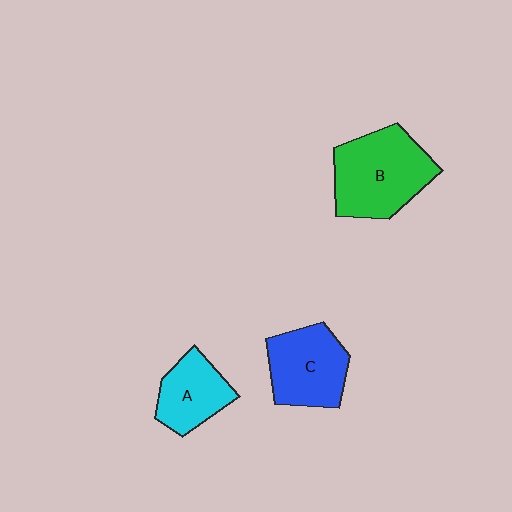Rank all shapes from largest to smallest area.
From largest to smallest: B (green), C (blue), A (cyan).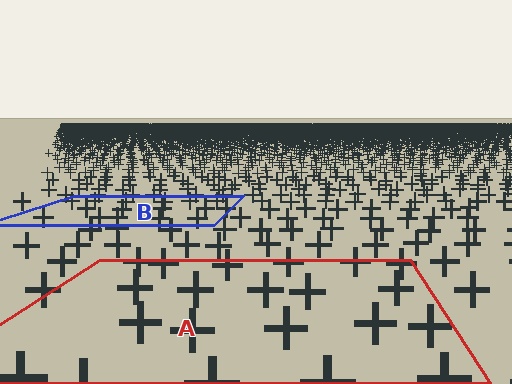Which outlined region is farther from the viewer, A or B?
Region B is farther from the viewer — the texture elements inside it appear smaller and more densely packed.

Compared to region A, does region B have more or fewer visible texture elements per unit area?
Region B has more texture elements per unit area — they are packed more densely because it is farther away.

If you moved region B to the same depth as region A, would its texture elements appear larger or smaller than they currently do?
They would appear larger. At a closer depth, the same texture elements are projected at a bigger on-screen size.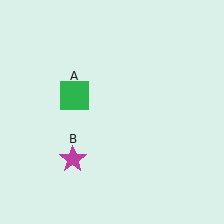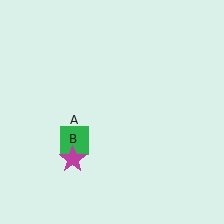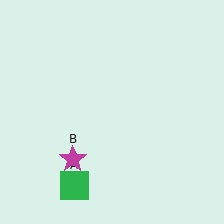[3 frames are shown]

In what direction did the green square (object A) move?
The green square (object A) moved down.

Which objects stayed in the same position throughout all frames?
Magenta star (object B) remained stationary.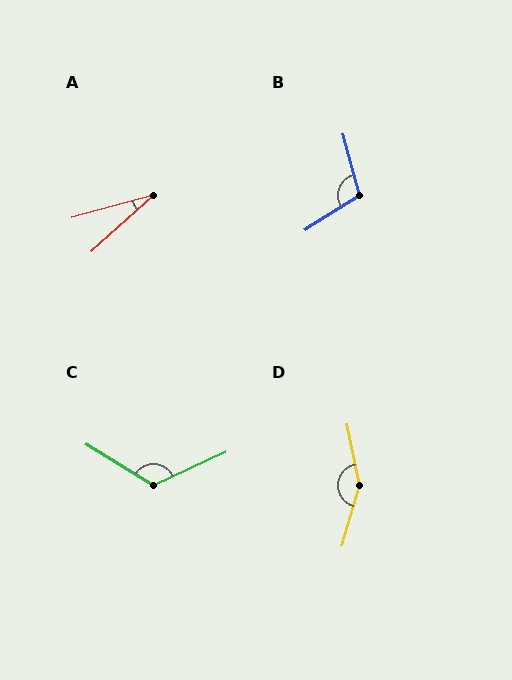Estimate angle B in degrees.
Approximately 107 degrees.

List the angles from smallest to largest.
A (27°), B (107°), C (124°), D (152°).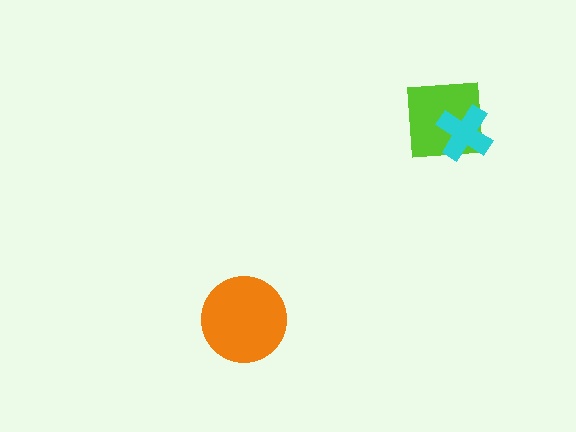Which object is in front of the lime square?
The cyan cross is in front of the lime square.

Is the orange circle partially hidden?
No, no other shape covers it.